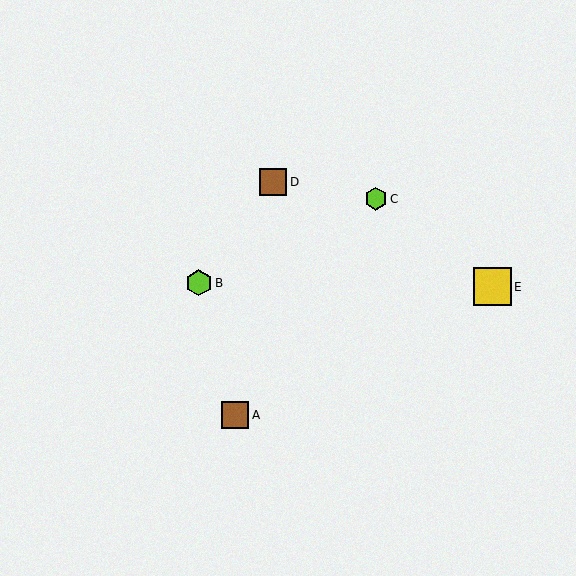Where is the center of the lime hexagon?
The center of the lime hexagon is at (376, 199).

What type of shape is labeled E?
Shape E is a yellow square.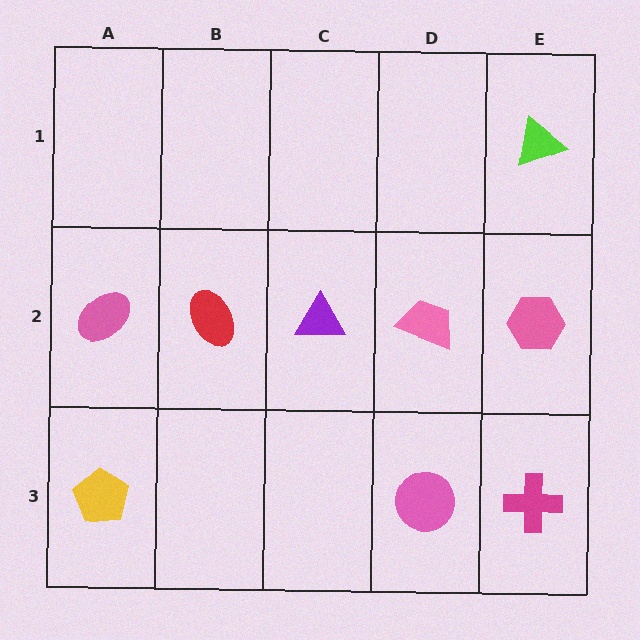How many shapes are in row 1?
1 shape.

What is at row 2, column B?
A red ellipse.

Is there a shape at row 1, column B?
No, that cell is empty.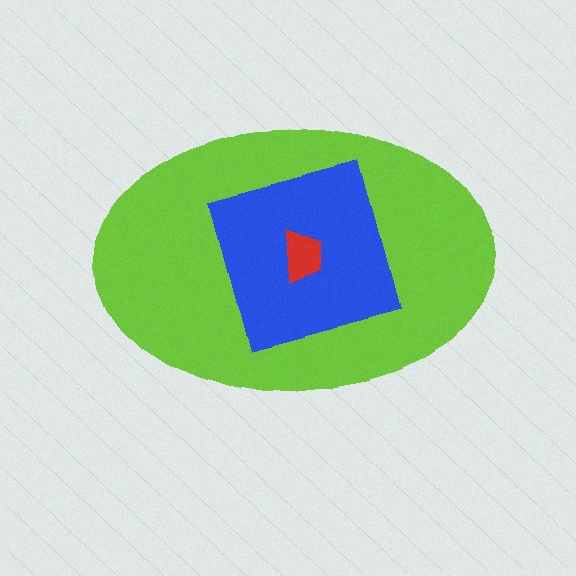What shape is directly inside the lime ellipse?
The blue square.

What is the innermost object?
The red trapezoid.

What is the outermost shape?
The lime ellipse.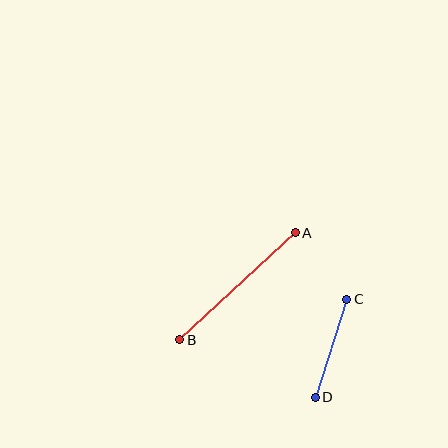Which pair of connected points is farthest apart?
Points A and B are farthest apart.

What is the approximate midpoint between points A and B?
The midpoint is at approximately (238, 286) pixels.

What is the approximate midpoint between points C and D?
The midpoint is at approximately (331, 348) pixels.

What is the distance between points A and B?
The distance is approximately 157 pixels.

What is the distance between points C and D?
The distance is approximately 103 pixels.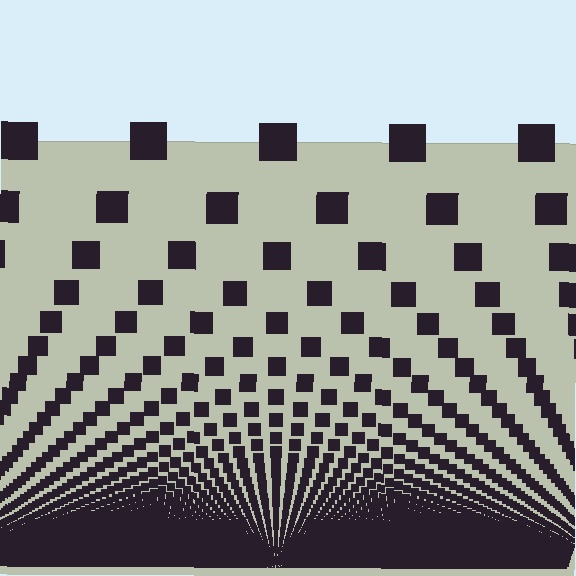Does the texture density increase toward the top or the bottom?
Density increases toward the bottom.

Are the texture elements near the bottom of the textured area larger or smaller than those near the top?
Smaller. The gradient is inverted — elements near the bottom are smaller and denser.